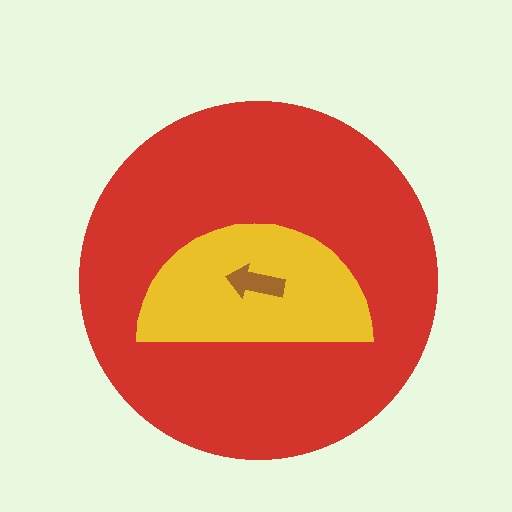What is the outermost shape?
The red circle.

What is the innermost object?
The brown arrow.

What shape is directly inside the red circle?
The yellow semicircle.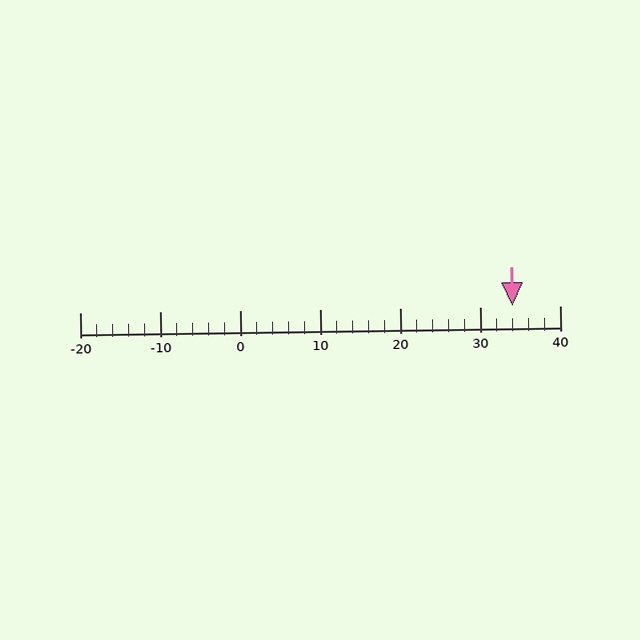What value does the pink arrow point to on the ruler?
The pink arrow points to approximately 34.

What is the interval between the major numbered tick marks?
The major tick marks are spaced 10 units apart.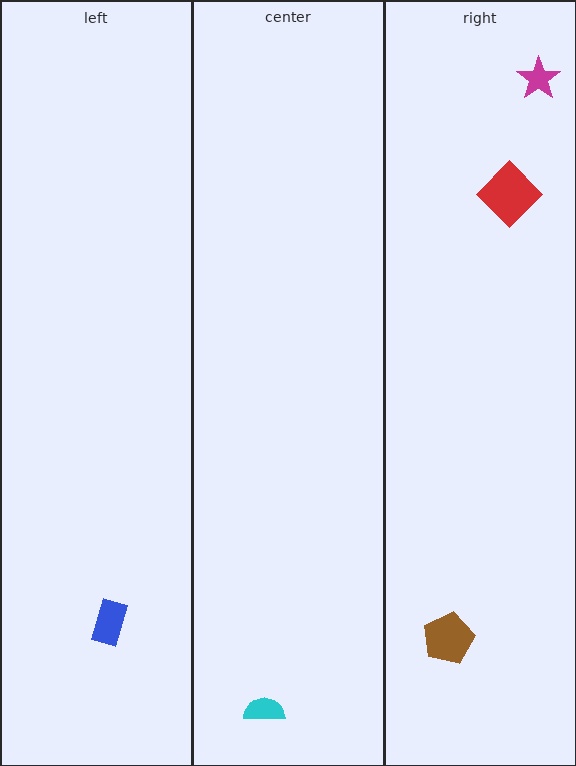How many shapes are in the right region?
3.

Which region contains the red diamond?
The right region.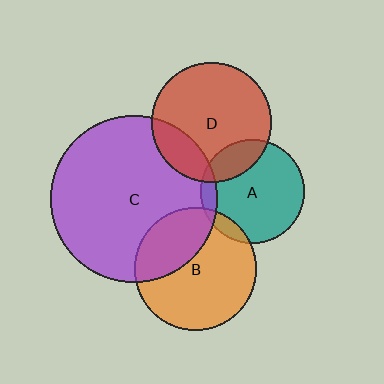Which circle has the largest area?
Circle C (purple).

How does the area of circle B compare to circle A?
Approximately 1.4 times.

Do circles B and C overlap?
Yes.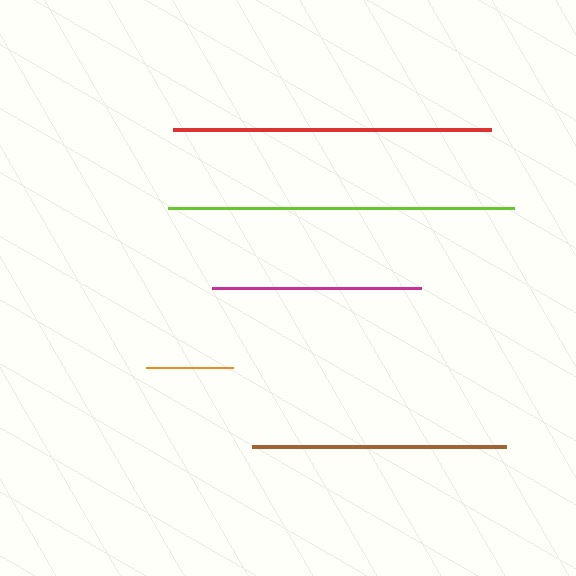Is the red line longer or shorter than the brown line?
The red line is longer than the brown line.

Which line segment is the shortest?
The orange line is the shortest at approximately 87 pixels.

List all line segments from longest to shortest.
From longest to shortest: lime, red, brown, magenta, orange.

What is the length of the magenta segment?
The magenta segment is approximately 209 pixels long.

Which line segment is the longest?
The lime line is the longest at approximately 346 pixels.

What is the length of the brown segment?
The brown segment is approximately 254 pixels long.